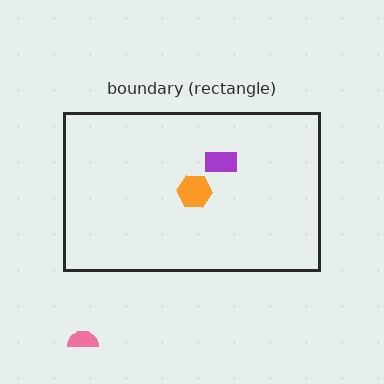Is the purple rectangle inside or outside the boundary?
Inside.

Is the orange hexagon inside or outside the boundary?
Inside.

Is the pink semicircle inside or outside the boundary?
Outside.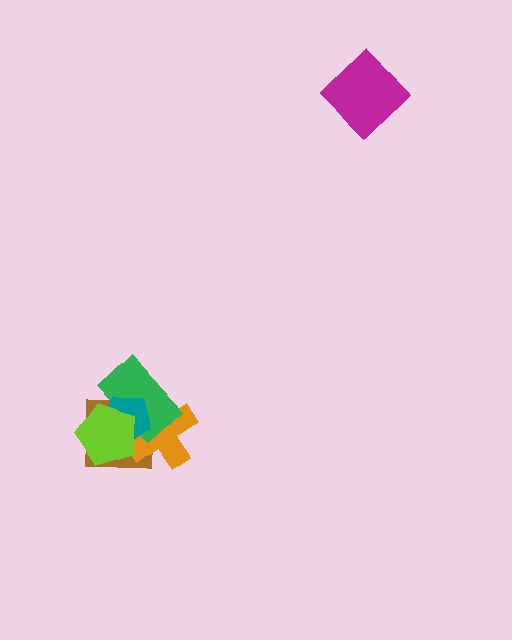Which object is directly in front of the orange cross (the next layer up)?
The green rectangle is directly in front of the orange cross.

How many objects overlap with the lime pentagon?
4 objects overlap with the lime pentagon.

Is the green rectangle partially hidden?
Yes, it is partially covered by another shape.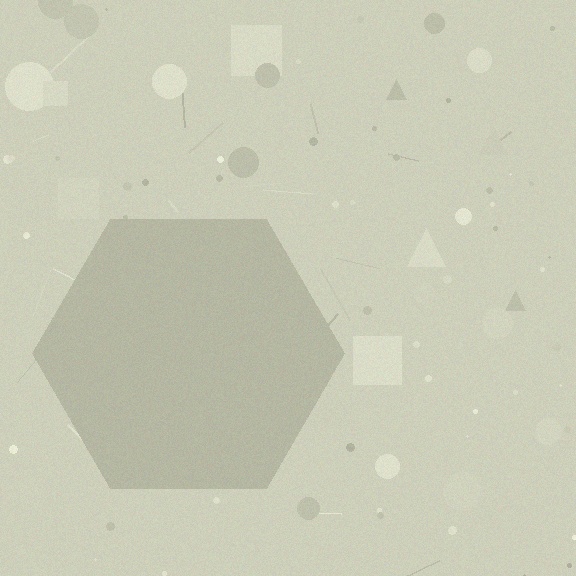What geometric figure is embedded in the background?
A hexagon is embedded in the background.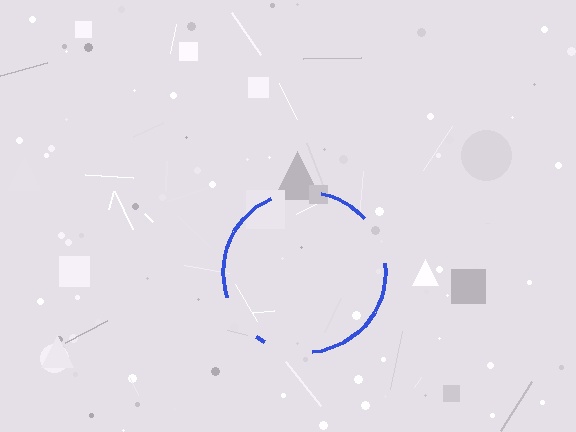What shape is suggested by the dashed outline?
The dashed outline suggests a circle.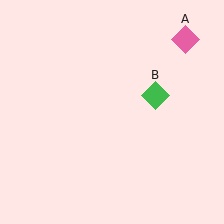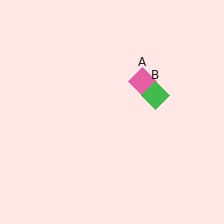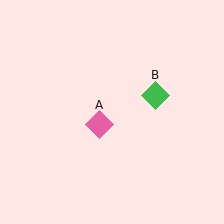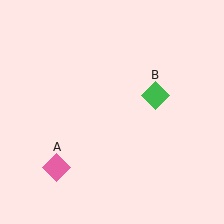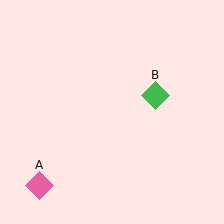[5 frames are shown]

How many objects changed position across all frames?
1 object changed position: pink diamond (object A).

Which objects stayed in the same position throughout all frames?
Green diamond (object B) remained stationary.